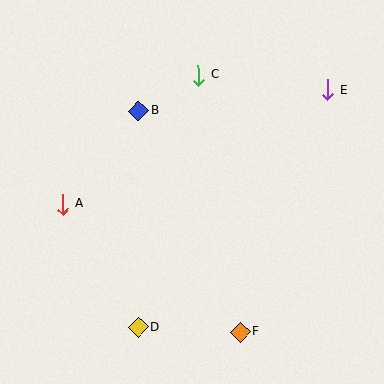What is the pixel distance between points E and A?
The distance between E and A is 288 pixels.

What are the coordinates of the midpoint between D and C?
The midpoint between D and C is at (168, 201).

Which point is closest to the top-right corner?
Point E is closest to the top-right corner.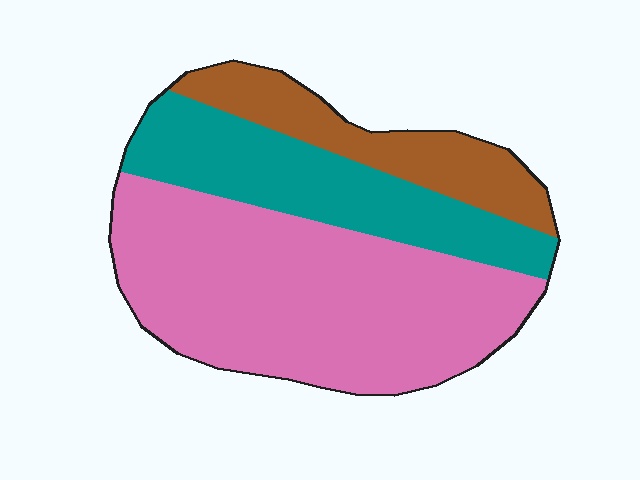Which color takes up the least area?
Brown, at roughly 20%.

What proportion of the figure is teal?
Teal covers 27% of the figure.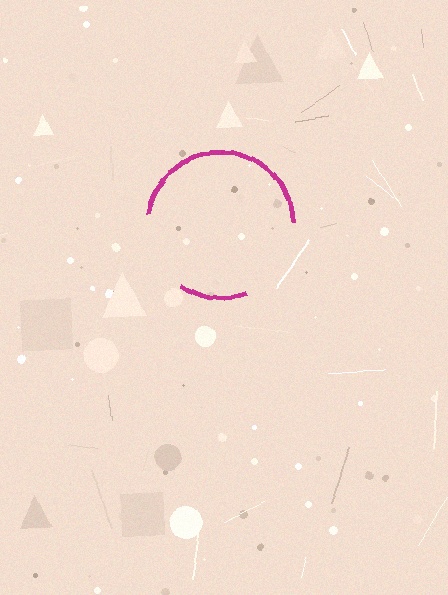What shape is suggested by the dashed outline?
The dashed outline suggests a circle.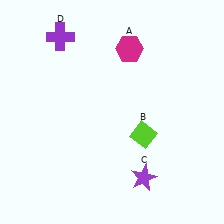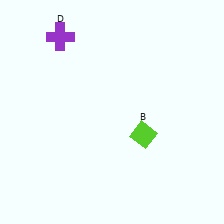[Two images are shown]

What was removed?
The purple star (C), the magenta hexagon (A) were removed in Image 2.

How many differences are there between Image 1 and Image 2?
There are 2 differences between the two images.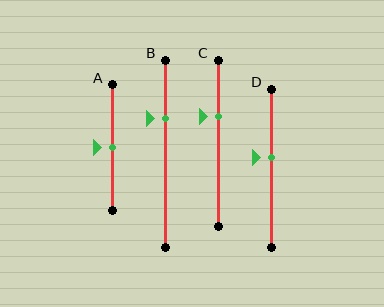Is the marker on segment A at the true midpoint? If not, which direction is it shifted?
Yes, the marker on segment A is at the true midpoint.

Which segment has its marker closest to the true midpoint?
Segment A has its marker closest to the true midpoint.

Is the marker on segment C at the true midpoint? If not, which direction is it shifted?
No, the marker on segment C is shifted upward by about 16% of the segment length.